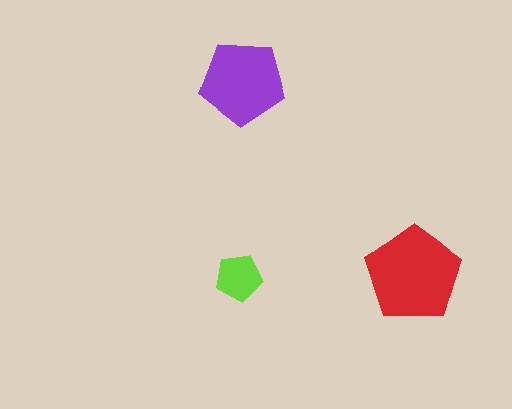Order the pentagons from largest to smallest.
the red one, the purple one, the lime one.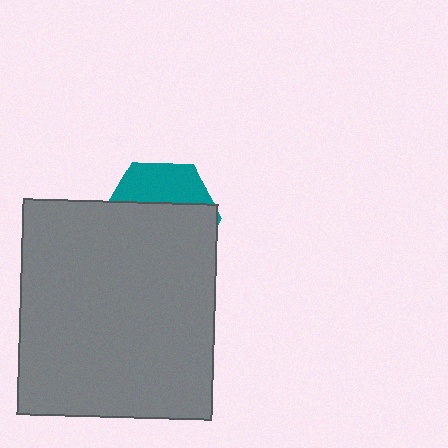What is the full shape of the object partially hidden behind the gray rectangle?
The partially hidden object is a teal hexagon.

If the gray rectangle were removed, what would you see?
You would see the complete teal hexagon.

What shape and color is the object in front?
The object in front is a gray rectangle.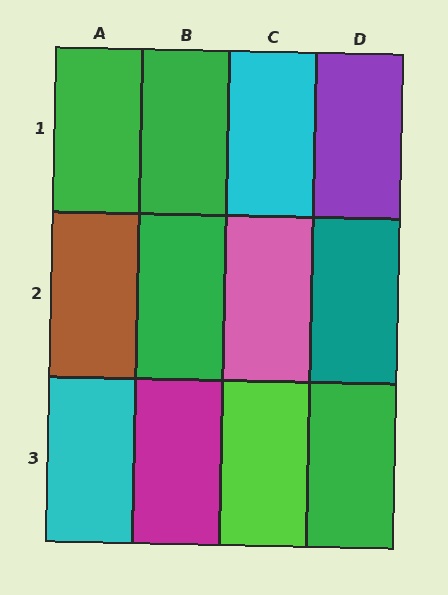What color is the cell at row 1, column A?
Green.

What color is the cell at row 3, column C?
Lime.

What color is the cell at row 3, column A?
Cyan.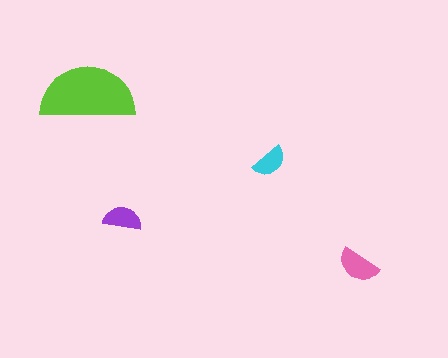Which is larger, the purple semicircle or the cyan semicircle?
The purple one.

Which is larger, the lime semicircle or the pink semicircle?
The lime one.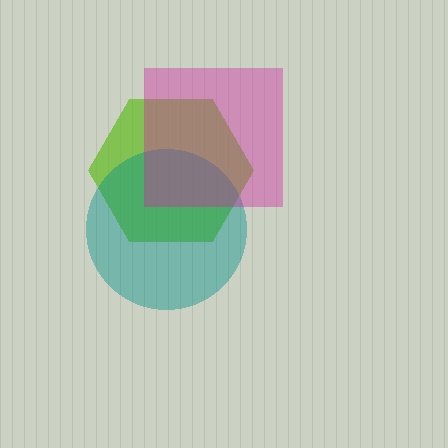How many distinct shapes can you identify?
There are 3 distinct shapes: a lime hexagon, a teal circle, a magenta square.